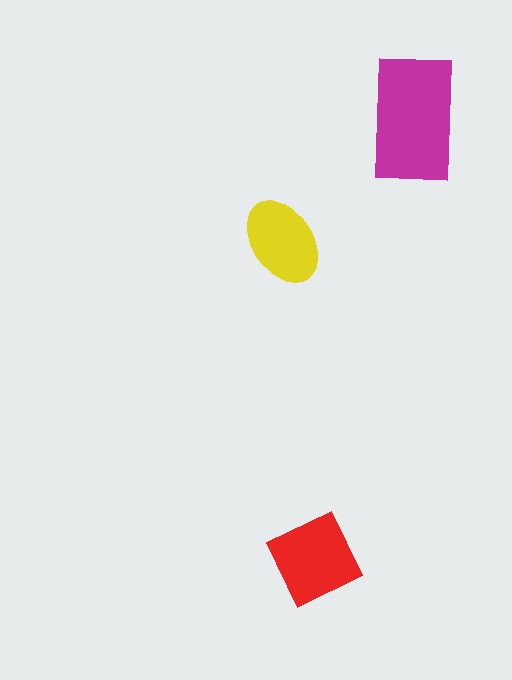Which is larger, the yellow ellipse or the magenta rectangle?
The magenta rectangle.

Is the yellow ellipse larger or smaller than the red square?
Smaller.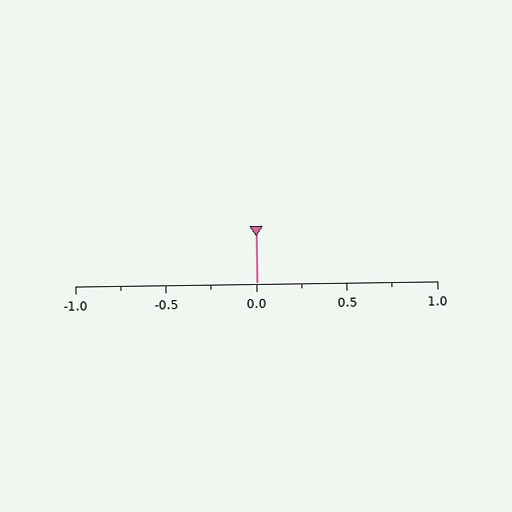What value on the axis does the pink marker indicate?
The marker indicates approximately 0.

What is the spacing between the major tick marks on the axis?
The major ticks are spaced 0.5 apart.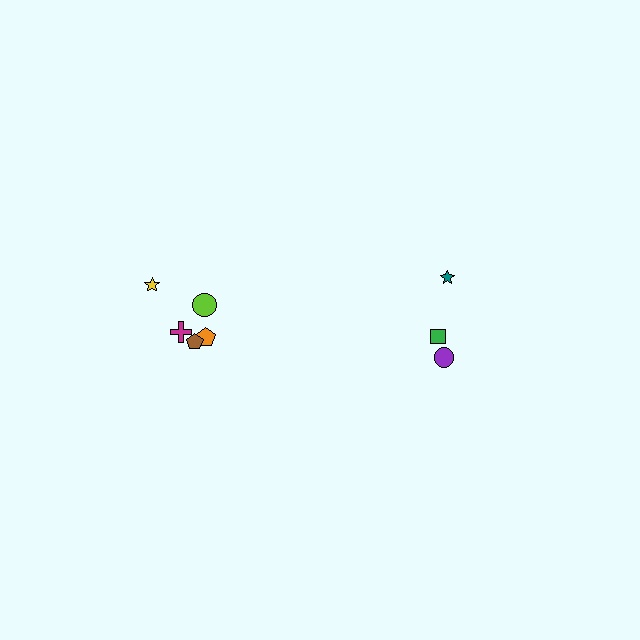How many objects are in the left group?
There are 5 objects.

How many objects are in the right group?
There are 3 objects.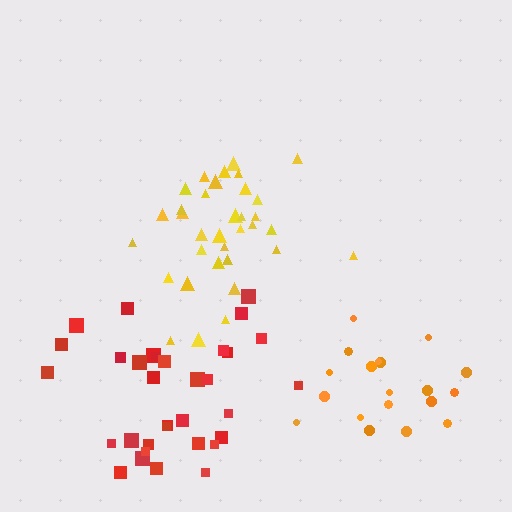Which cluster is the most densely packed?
Yellow.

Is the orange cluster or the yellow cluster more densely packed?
Yellow.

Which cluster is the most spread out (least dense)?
Orange.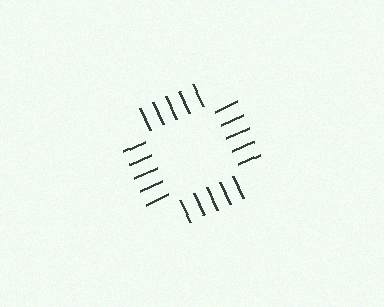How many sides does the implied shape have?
4 sides — the line-ends trace a square.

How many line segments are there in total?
20 — 5 along each of the 4 edges.